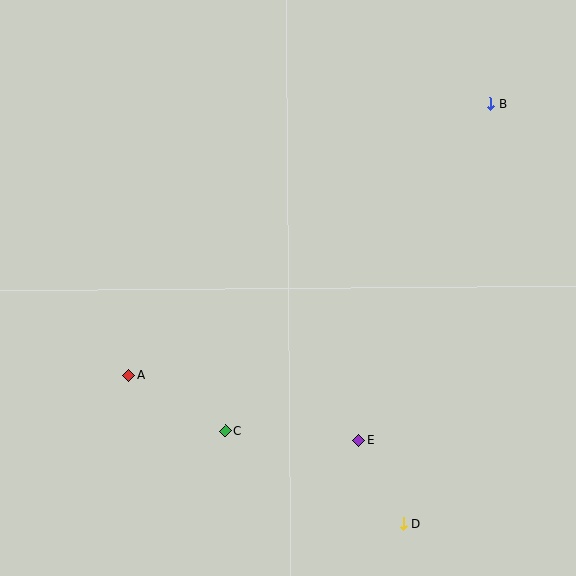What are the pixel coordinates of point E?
Point E is at (359, 441).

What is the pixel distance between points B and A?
The distance between B and A is 452 pixels.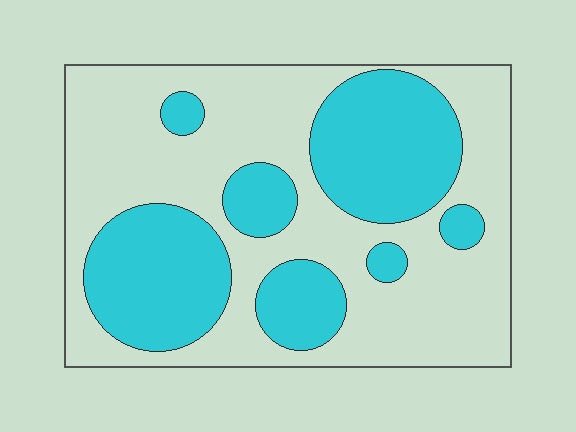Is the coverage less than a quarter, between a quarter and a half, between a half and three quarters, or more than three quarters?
Between a quarter and a half.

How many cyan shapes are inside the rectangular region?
7.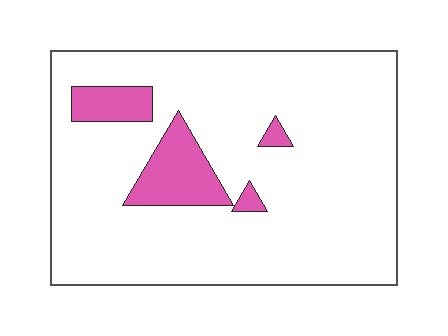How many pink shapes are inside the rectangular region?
4.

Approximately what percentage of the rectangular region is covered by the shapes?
Approximately 10%.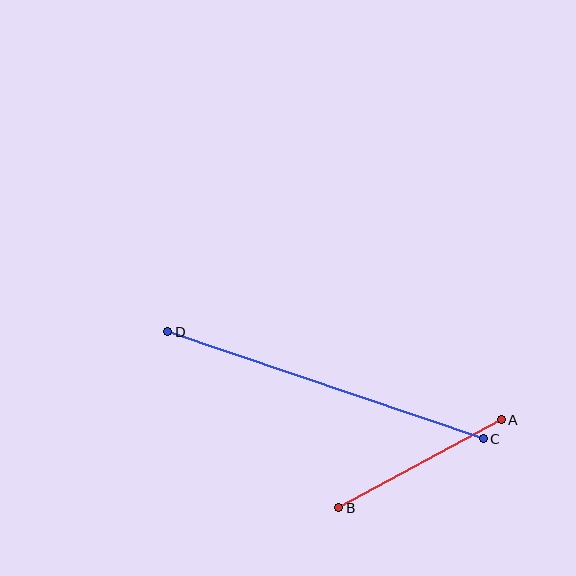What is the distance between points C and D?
The distance is approximately 334 pixels.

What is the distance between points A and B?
The distance is approximately 185 pixels.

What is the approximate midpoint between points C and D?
The midpoint is at approximately (326, 385) pixels.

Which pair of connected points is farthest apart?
Points C and D are farthest apart.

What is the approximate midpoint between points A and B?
The midpoint is at approximately (420, 464) pixels.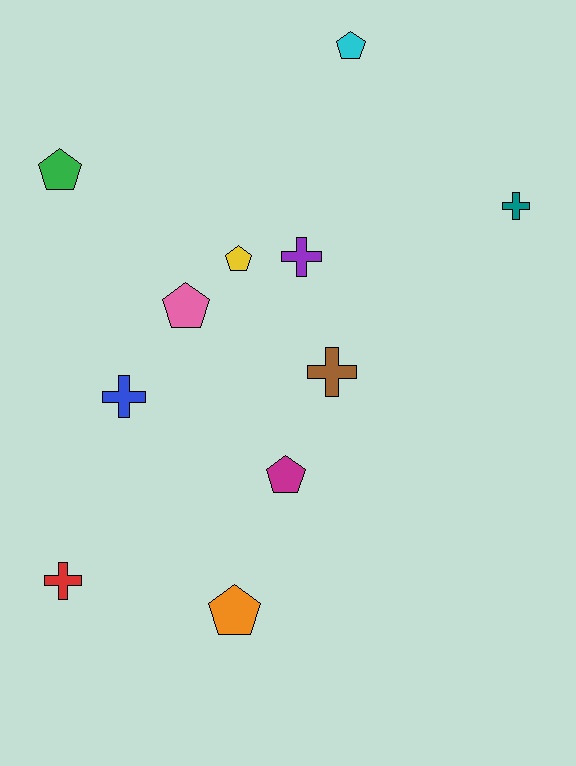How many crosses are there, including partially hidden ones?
There are 5 crosses.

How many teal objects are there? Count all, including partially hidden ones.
There is 1 teal object.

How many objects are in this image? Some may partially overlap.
There are 11 objects.